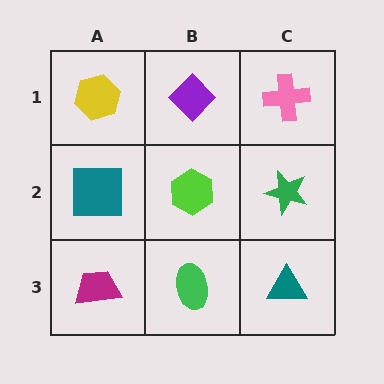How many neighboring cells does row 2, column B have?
4.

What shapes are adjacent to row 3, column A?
A teal square (row 2, column A), a green ellipse (row 3, column B).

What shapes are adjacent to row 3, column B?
A lime hexagon (row 2, column B), a magenta trapezoid (row 3, column A), a teal triangle (row 3, column C).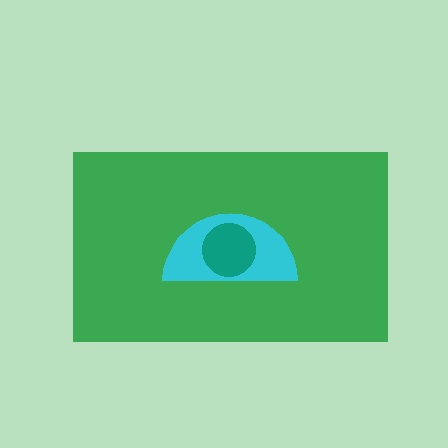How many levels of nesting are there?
3.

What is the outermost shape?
The green rectangle.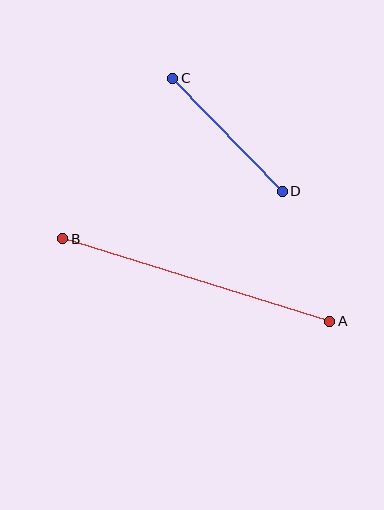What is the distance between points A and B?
The distance is approximately 279 pixels.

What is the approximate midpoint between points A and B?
The midpoint is at approximately (196, 280) pixels.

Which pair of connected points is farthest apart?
Points A and B are farthest apart.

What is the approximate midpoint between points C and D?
The midpoint is at approximately (227, 135) pixels.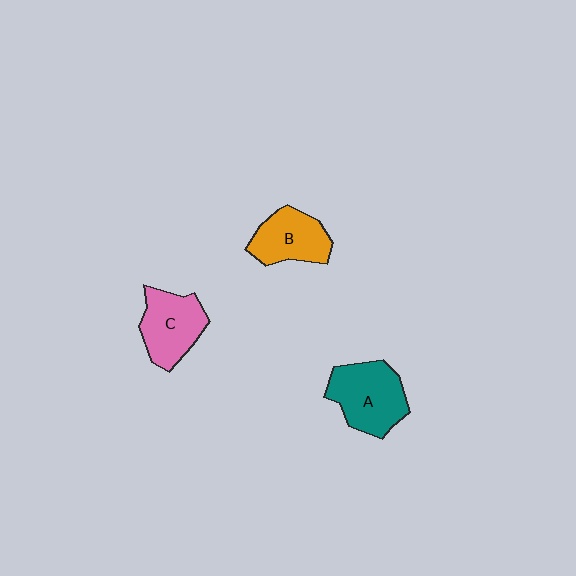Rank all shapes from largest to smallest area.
From largest to smallest: A (teal), C (pink), B (orange).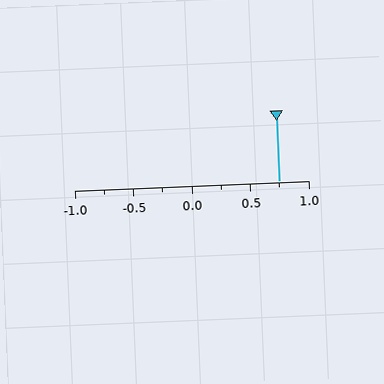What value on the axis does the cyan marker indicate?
The marker indicates approximately 0.75.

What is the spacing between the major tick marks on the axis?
The major ticks are spaced 0.5 apart.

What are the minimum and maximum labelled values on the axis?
The axis runs from -1.0 to 1.0.